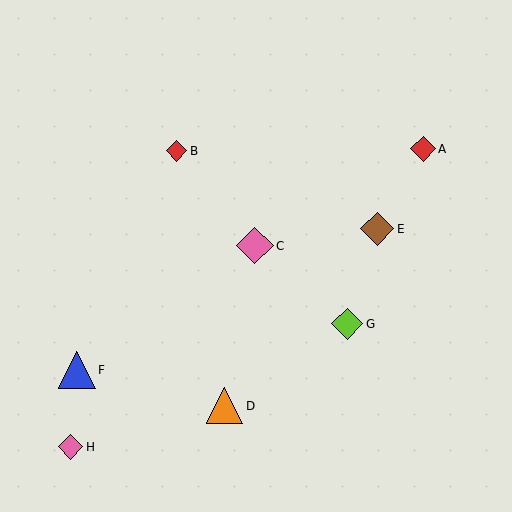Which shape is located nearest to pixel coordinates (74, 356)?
The blue triangle (labeled F) at (77, 370) is nearest to that location.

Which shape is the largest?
The blue triangle (labeled F) is the largest.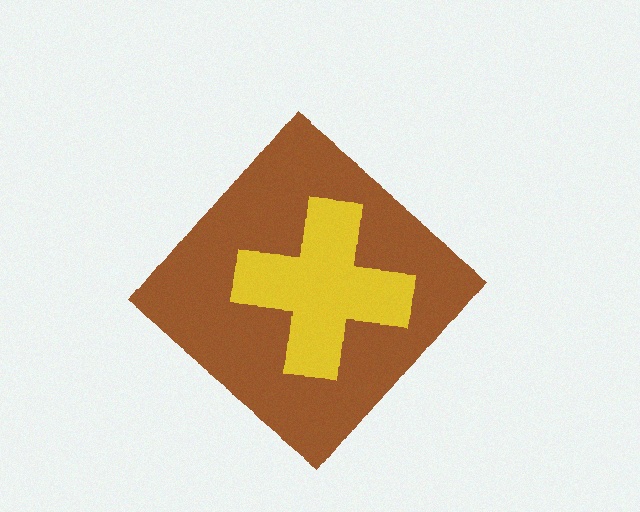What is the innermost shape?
The yellow cross.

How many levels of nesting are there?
2.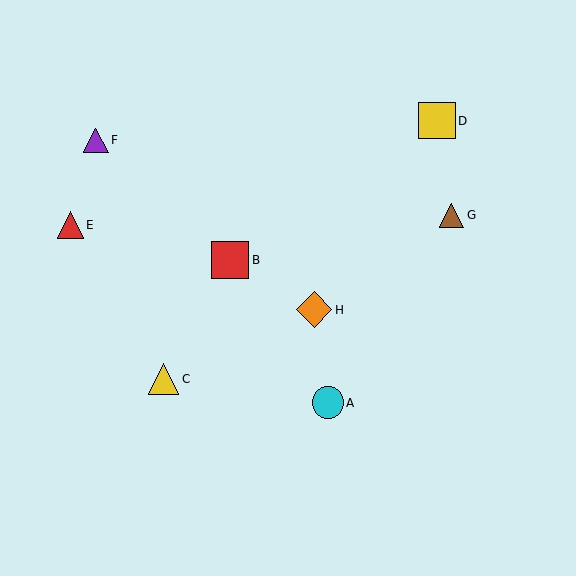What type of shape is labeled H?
Shape H is an orange diamond.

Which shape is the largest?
The red square (labeled B) is the largest.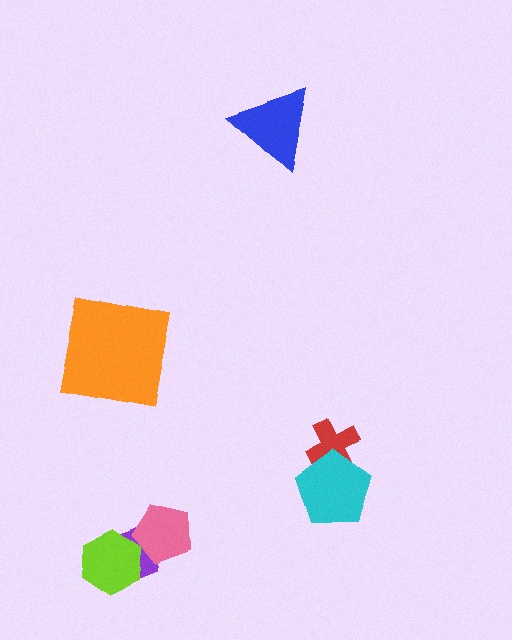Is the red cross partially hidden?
Yes, it is partially covered by another shape.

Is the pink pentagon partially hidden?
No, no other shape covers it.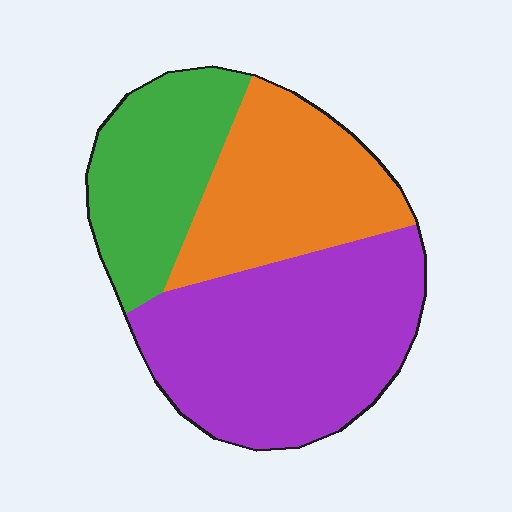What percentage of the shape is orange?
Orange covers around 30% of the shape.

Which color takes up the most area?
Purple, at roughly 45%.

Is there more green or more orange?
Orange.